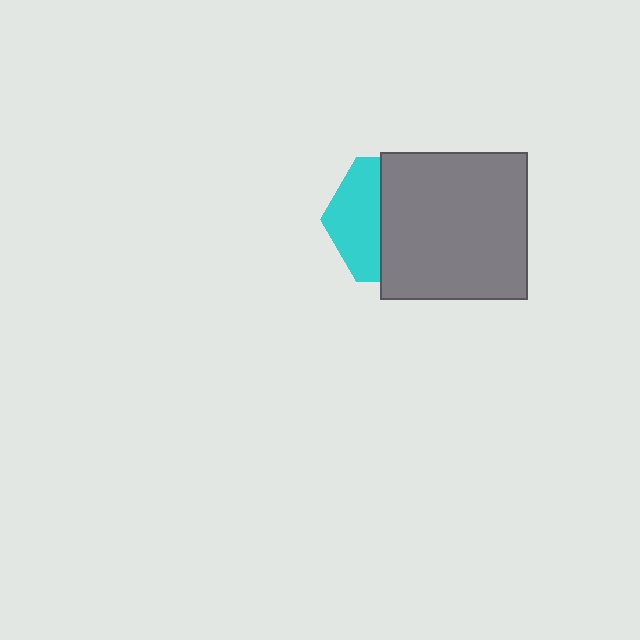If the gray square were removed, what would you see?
You would see the complete cyan hexagon.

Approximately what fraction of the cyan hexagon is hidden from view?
Roughly 62% of the cyan hexagon is hidden behind the gray square.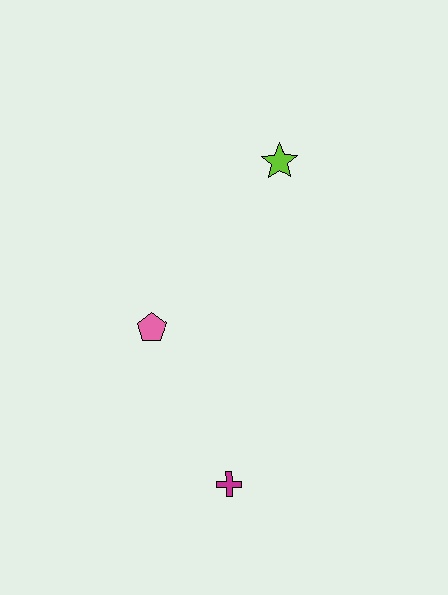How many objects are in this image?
There are 3 objects.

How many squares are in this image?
There are no squares.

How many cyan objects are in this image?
There are no cyan objects.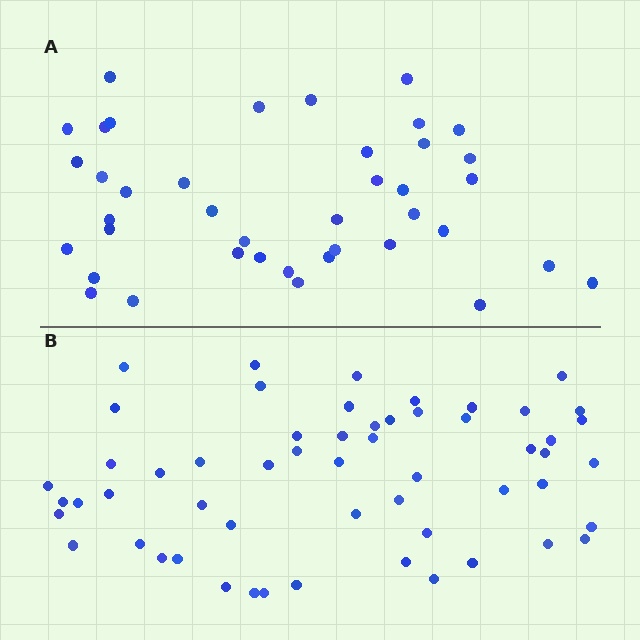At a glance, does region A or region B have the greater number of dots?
Region B (the bottom region) has more dots.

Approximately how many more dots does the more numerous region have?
Region B has approximately 15 more dots than region A.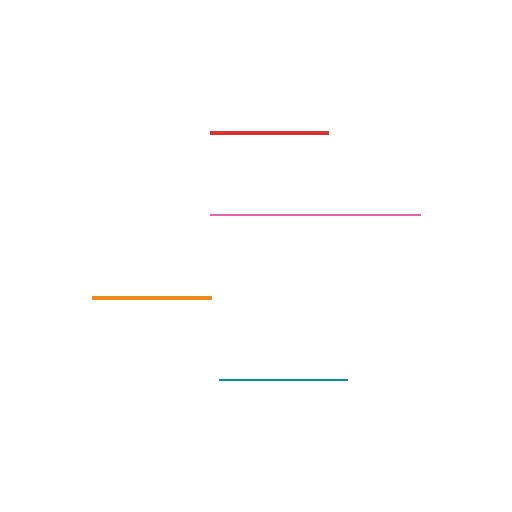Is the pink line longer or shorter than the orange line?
The pink line is longer than the orange line.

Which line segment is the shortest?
The red line is the shortest at approximately 118 pixels.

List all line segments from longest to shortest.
From longest to shortest: pink, teal, orange, red.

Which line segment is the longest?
The pink line is the longest at approximately 210 pixels.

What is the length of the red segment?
The red segment is approximately 118 pixels long.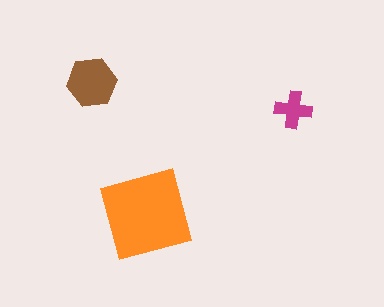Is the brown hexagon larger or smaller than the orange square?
Smaller.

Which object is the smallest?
The magenta cross.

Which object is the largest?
The orange square.